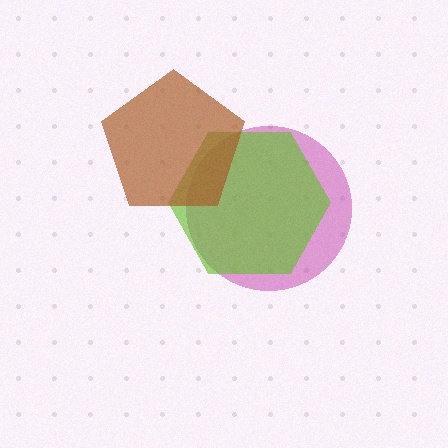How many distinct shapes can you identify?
There are 3 distinct shapes: a magenta circle, a lime hexagon, a brown pentagon.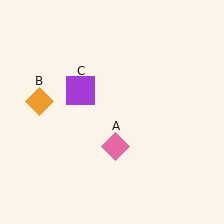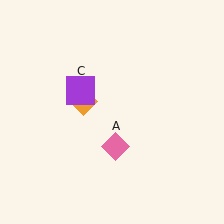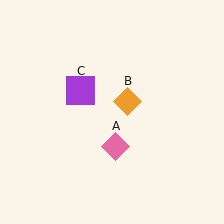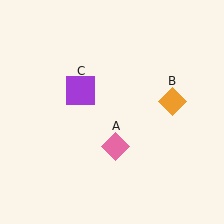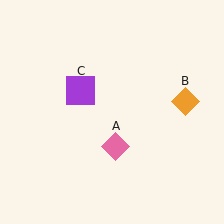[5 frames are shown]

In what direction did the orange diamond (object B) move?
The orange diamond (object B) moved right.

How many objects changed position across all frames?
1 object changed position: orange diamond (object B).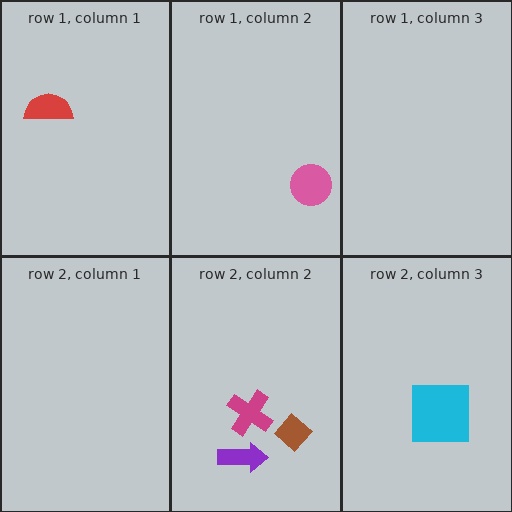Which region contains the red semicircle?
The row 1, column 1 region.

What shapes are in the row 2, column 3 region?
The cyan square.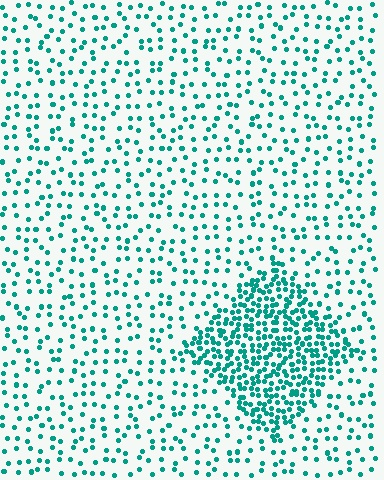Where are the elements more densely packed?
The elements are more densely packed inside the diamond boundary.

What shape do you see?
I see a diamond.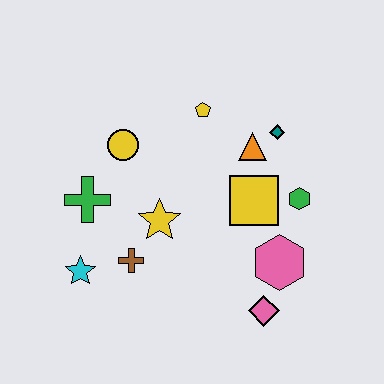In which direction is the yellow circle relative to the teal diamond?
The yellow circle is to the left of the teal diamond.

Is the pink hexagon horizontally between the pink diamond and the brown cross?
No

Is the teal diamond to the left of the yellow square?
No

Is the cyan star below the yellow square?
Yes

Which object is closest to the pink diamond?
The pink hexagon is closest to the pink diamond.